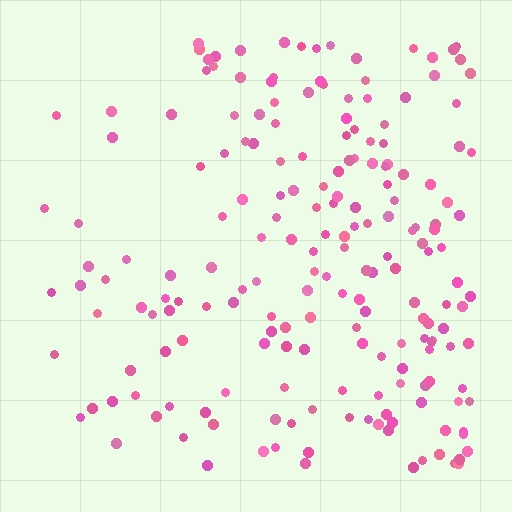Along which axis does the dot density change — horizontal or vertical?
Horizontal.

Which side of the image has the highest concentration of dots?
The right.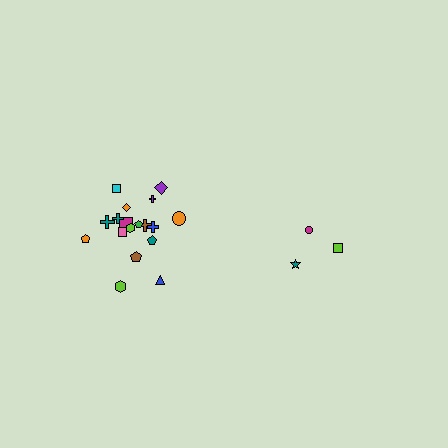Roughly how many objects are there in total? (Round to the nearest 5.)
Roughly 20 objects in total.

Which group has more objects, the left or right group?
The left group.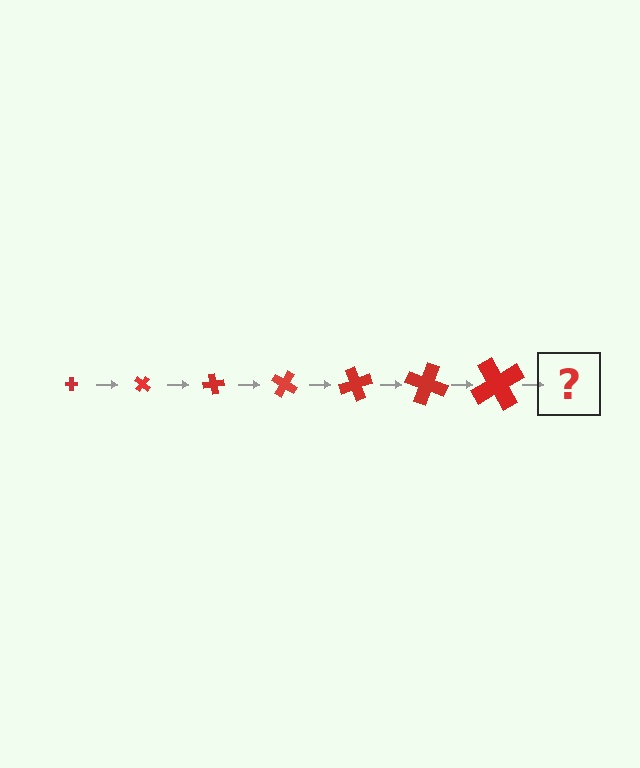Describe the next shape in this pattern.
It should be a cross, larger than the previous one and rotated 280 degrees from the start.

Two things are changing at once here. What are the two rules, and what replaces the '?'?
The two rules are that the cross grows larger each step and it rotates 40 degrees each step. The '?' should be a cross, larger than the previous one and rotated 280 degrees from the start.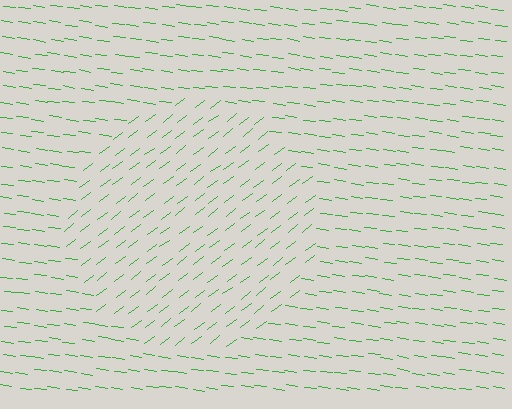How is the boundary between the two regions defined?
The boundary is defined purely by a change in line orientation (approximately 45 degrees difference). All lines are the same color and thickness.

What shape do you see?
I see a circle.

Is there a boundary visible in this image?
Yes, there is a texture boundary formed by a change in line orientation.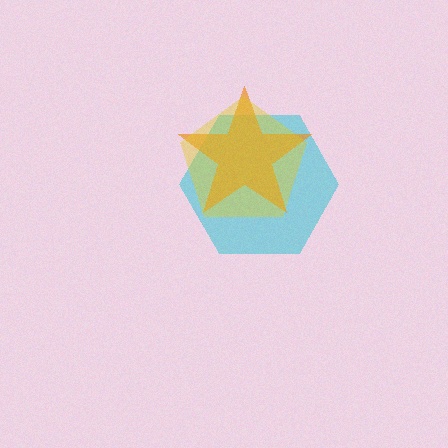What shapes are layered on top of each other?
The layered shapes are: a cyan hexagon, an orange star, a yellow pentagon.